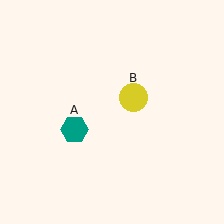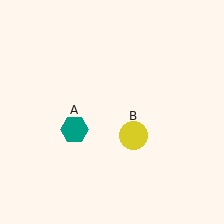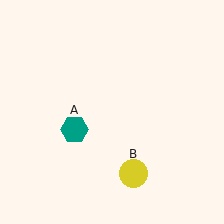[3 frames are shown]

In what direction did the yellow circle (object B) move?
The yellow circle (object B) moved down.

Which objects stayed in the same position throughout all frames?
Teal hexagon (object A) remained stationary.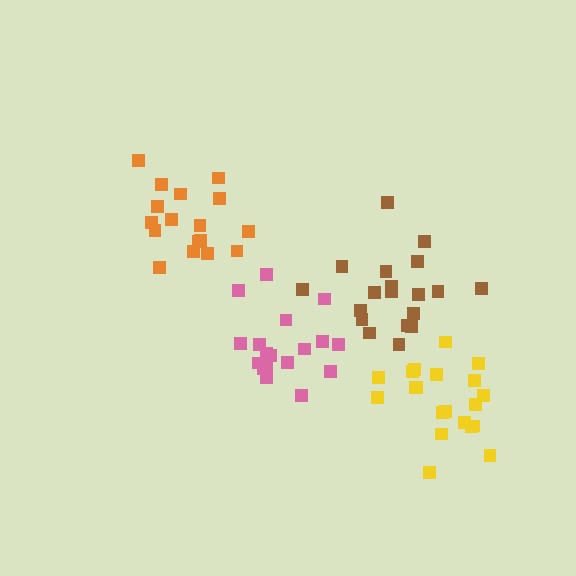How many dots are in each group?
Group 1: 18 dots, Group 2: 19 dots, Group 3: 20 dots, Group 4: 17 dots (74 total).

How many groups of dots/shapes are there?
There are 4 groups.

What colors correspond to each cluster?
The clusters are colored: pink, brown, yellow, orange.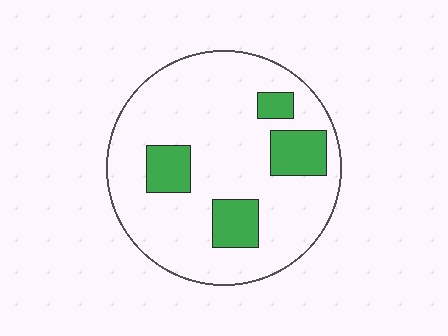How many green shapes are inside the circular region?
4.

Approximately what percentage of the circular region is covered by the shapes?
Approximately 20%.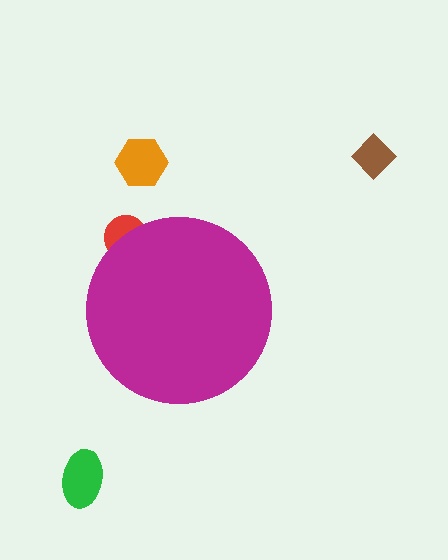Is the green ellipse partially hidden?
No, the green ellipse is fully visible.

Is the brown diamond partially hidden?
No, the brown diamond is fully visible.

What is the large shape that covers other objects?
A magenta circle.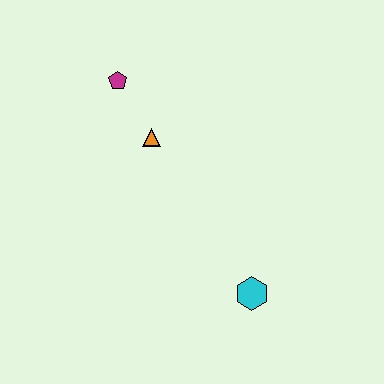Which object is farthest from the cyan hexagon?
The magenta pentagon is farthest from the cyan hexagon.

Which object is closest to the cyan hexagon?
The orange triangle is closest to the cyan hexagon.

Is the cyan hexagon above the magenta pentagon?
No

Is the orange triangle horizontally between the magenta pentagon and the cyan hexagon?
Yes